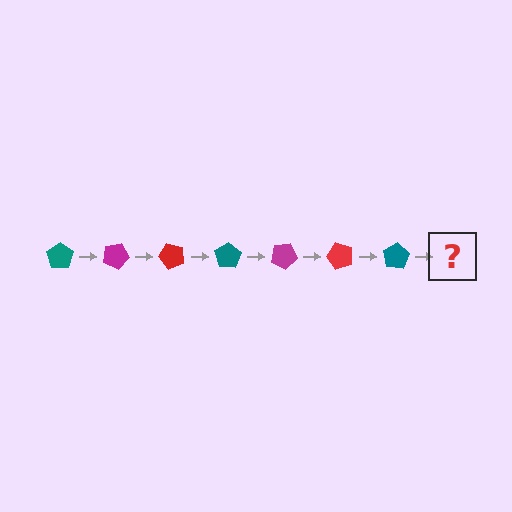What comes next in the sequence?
The next element should be a magenta pentagon, rotated 175 degrees from the start.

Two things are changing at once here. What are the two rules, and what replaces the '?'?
The two rules are that it rotates 25 degrees each step and the color cycles through teal, magenta, and red. The '?' should be a magenta pentagon, rotated 175 degrees from the start.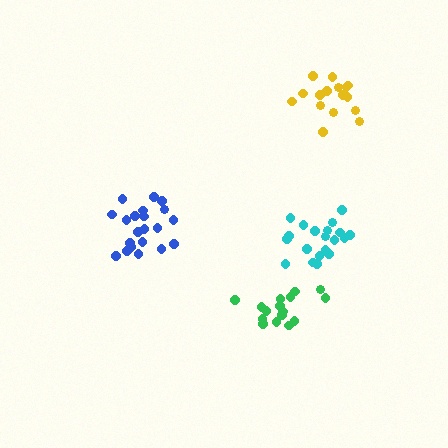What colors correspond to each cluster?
The clusters are colored: blue, yellow, green, cyan.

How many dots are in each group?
Group 1: 21 dots, Group 2: 16 dots, Group 3: 16 dots, Group 4: 20 dots (73 total).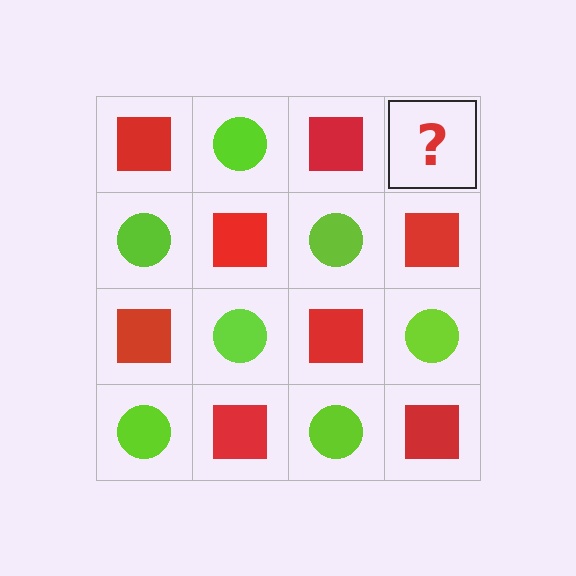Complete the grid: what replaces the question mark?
The question mark should be replaced with a lime circle.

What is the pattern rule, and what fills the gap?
The rule is that it alternates red square and lime circle in a checkerboard pattern. The gap should be filled with a lime circle.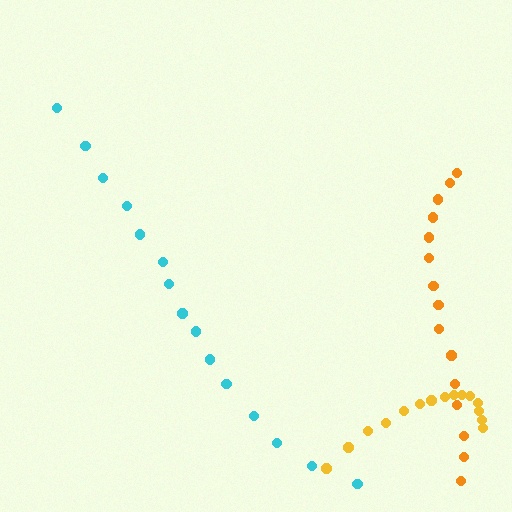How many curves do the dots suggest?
There are 3 distinct paths.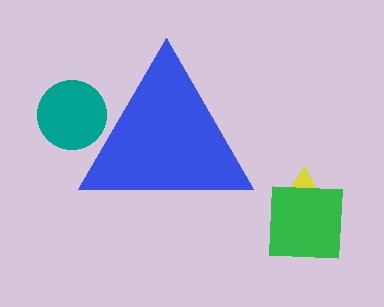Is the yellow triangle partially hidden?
No, the yellow triangle is fully visible.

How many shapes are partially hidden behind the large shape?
1 shape is partially hidden.